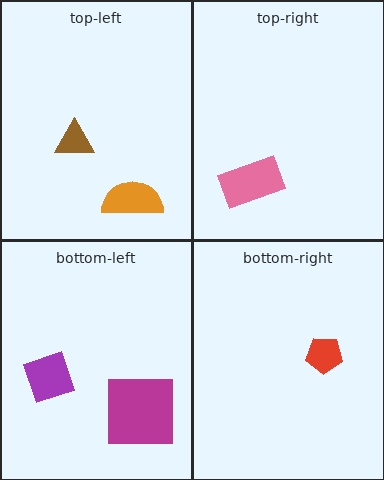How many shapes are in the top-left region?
2.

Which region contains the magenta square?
The bottom-left region.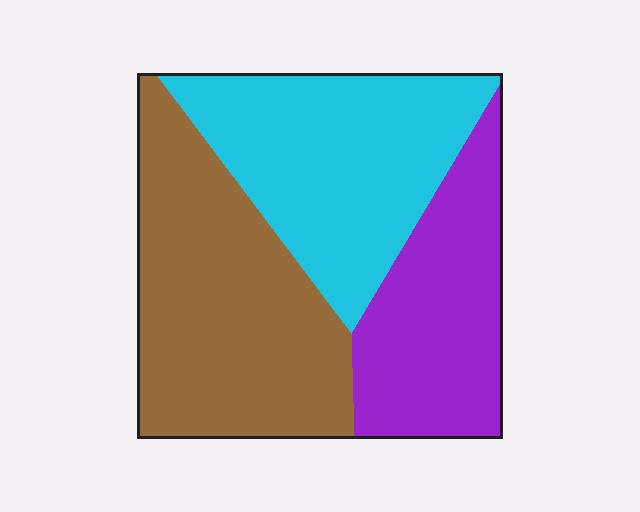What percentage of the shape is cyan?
Cyan takes up between a third and a half of the shape.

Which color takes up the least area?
Purple, at roughly 25%.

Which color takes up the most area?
Brown, at roughly 40%.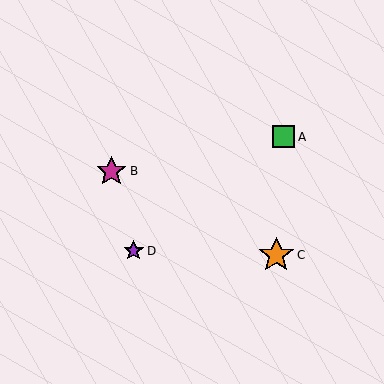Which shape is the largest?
The orange star (labeled C) is the largest.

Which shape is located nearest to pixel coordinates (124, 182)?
The magenta star (labeled B) at (111, 171) is nearest to that location.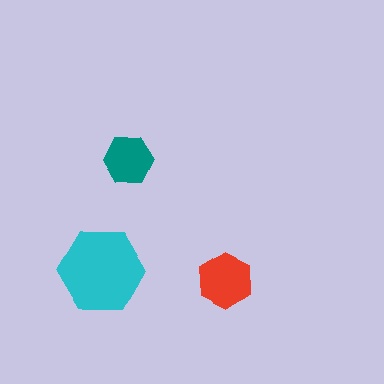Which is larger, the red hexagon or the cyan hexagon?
The cyan one.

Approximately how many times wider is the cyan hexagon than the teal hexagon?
About 1.5 times wider.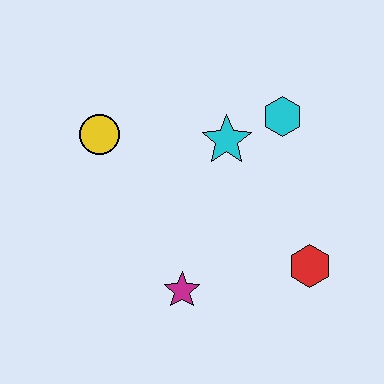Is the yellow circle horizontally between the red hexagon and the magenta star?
No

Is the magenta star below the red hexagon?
Yes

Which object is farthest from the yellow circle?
The red hexagon is farthest from the yellow circle.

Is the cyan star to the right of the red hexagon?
No